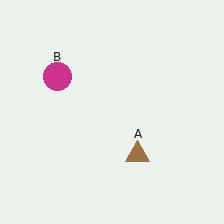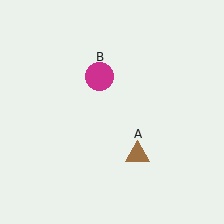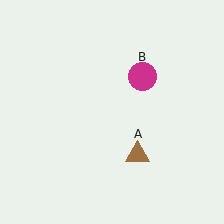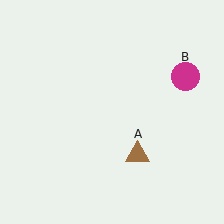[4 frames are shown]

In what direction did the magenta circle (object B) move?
The magenta circle (object B) moved right.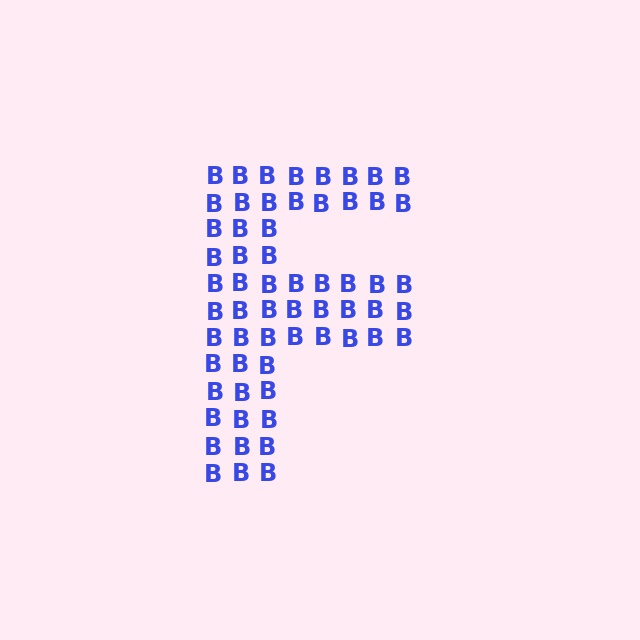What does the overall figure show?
The overall figure shows the letter F.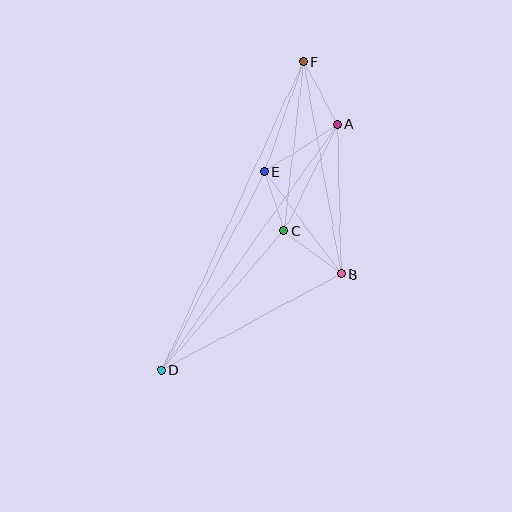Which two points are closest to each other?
Points C and E are closest to each other.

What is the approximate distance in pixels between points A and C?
The distance between A and C is approximately 119 pixels.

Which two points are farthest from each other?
Points D and F are farthest from each other.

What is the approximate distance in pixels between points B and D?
The distance between B and D is approximately 203 pixels.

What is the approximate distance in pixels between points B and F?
The distance between B and F is approximately 216 pixels.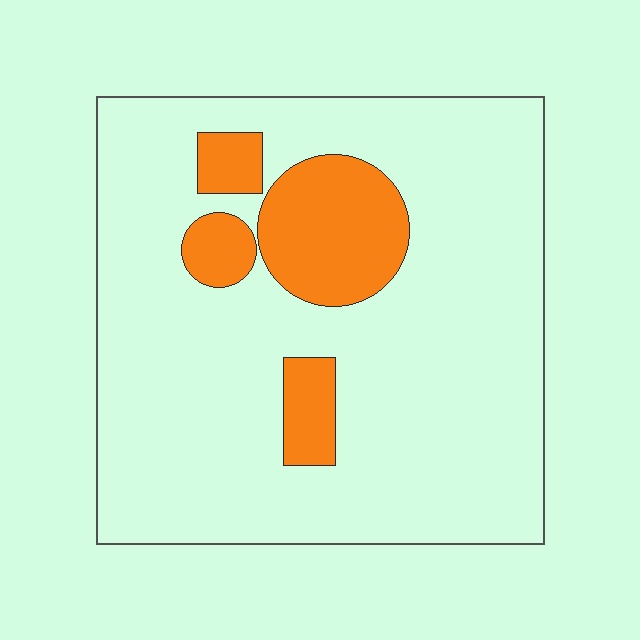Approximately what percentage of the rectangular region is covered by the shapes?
Approximately 15%.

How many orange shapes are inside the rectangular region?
4.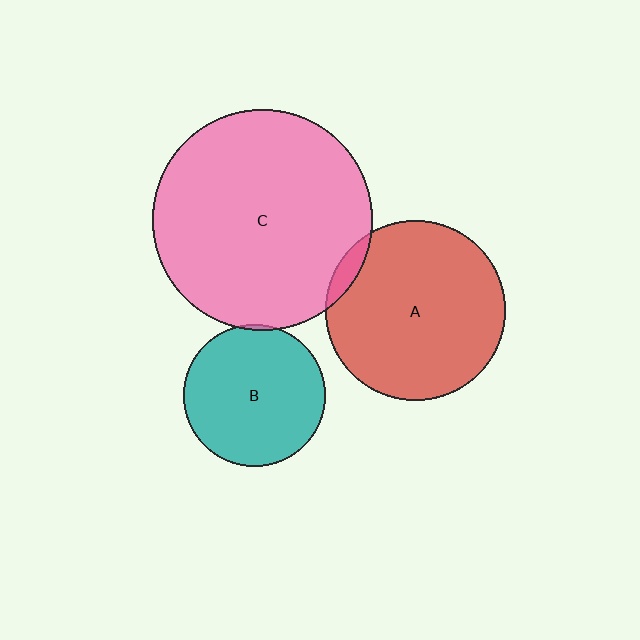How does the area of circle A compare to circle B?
Approximately 1.6 times.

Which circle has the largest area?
Circle C (pink).